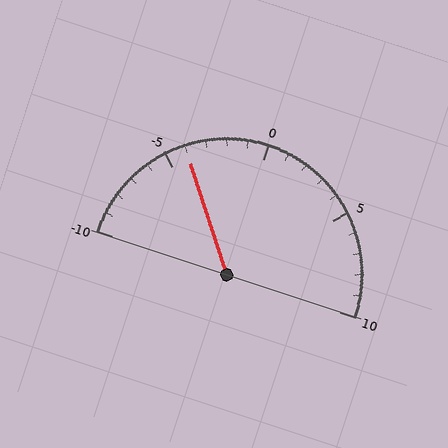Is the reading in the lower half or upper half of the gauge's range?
The reading is in the lower half of the range (-10 to 10).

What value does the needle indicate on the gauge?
The needle indicates approximately -4.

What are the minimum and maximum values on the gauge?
The gauge ranges from -10 to 10.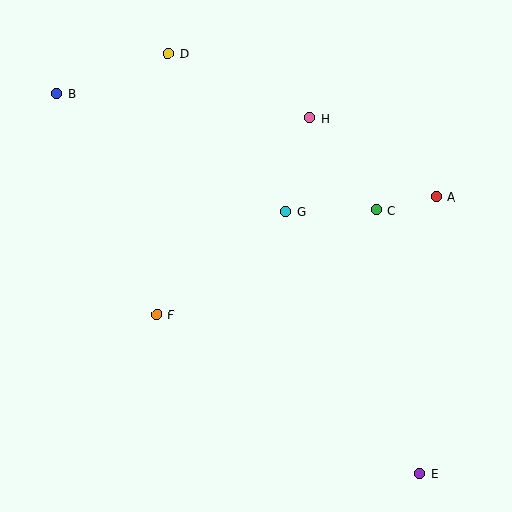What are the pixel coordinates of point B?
Point B is at (56, 93).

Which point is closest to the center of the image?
Point G at (286, 211) is closest to the center.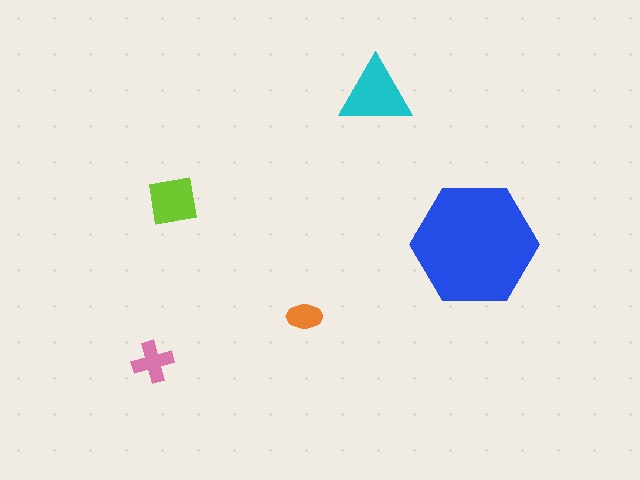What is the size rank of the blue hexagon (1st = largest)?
1st.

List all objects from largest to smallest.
The blue hexagon, the cyan triangle, the lime square, the pink cross, the orange ellipse.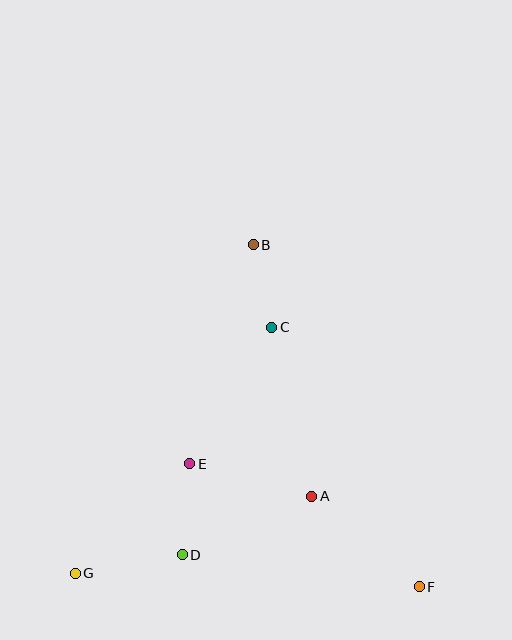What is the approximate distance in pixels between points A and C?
The distance between A and C is approximately 174 pixels.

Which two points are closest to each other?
Points B and C are closest to each other.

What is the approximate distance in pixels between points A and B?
The distance between A and B is approximately 258 pixels.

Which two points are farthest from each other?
Points B and F are farthest from each other.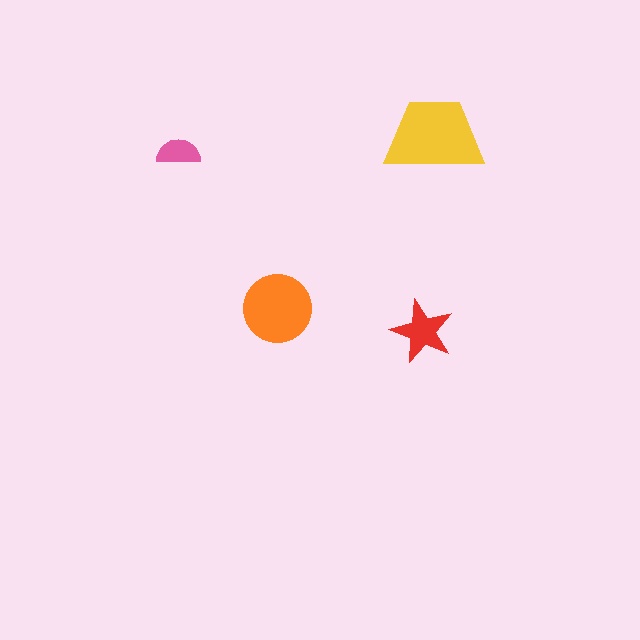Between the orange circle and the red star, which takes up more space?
The orange circle.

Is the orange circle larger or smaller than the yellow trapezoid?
Smaller.